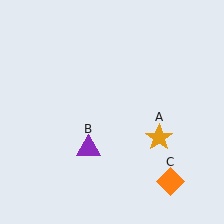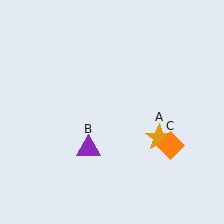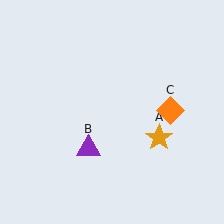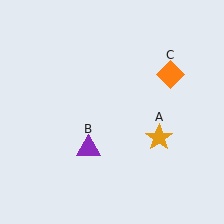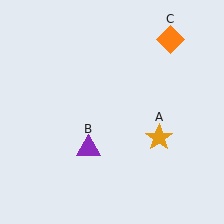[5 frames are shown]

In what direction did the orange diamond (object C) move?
The orange diamond (object C) moved up.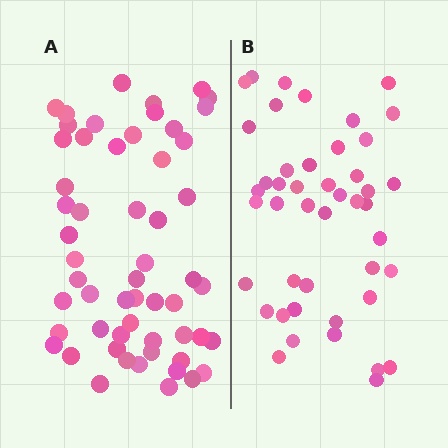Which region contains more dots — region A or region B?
Region A (the left region) has more dots.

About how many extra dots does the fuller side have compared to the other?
Region A has roughly 12 or so more dots than region B.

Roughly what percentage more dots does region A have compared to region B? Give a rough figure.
About 25% more.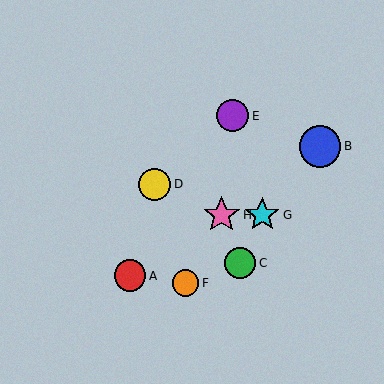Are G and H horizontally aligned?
Yes, both are at y≈215.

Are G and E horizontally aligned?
No, G is at y≈215 and E is at y≈116.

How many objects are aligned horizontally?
2 objects (G, H) are aligned horizontally.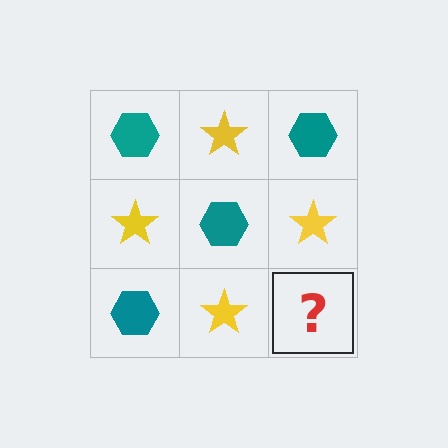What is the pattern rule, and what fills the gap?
The rule is that it alternates teal hexagon and yellow star in a checkerboard pattern. The gap should be filled with a teal hexagon.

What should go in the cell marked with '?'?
The missing cell should contain a teal hexagon.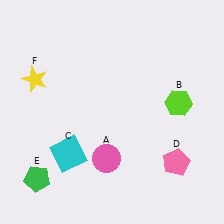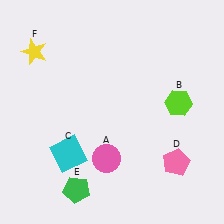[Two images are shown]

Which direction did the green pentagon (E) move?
The green pentagon (E) moved right.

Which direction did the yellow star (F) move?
The yellow star (F) moved up.